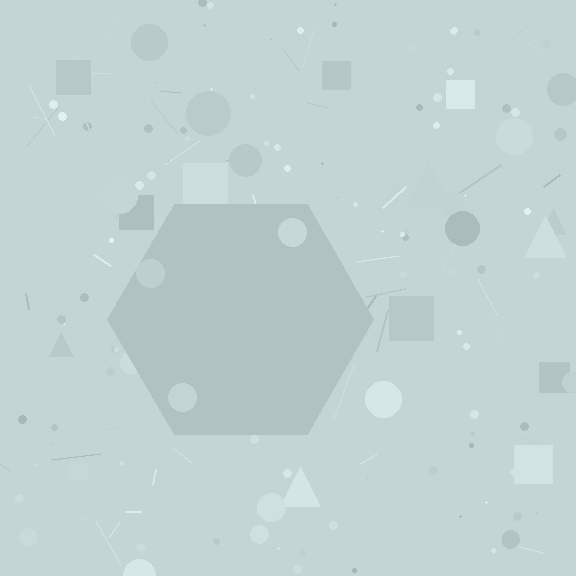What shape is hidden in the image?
A hexagon is hidden in the image.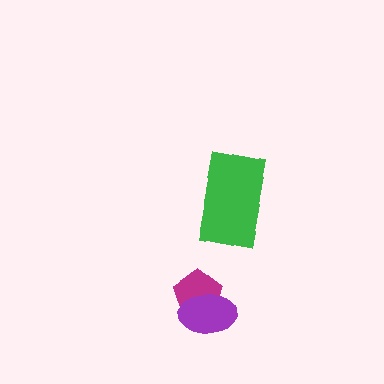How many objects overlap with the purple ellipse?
1 object overlaps with the purple ellipse.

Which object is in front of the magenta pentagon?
The purple ellipse is in front of the magenta pentagon.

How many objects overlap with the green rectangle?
0 objects overlap with the green rectangle.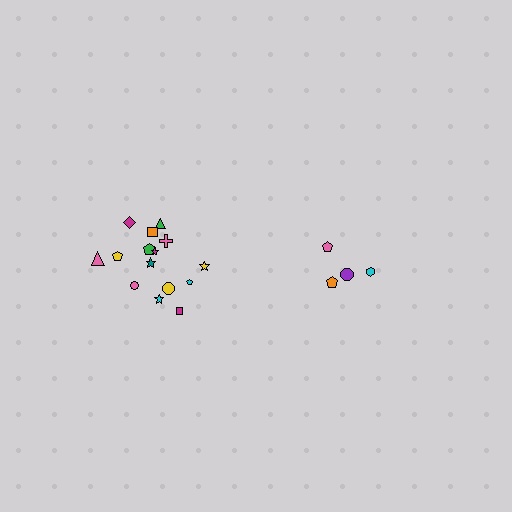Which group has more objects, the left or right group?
The left group.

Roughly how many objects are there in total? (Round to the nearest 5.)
Roughly 20 objects in total.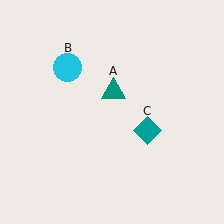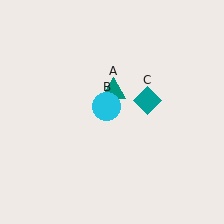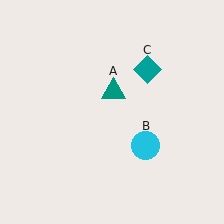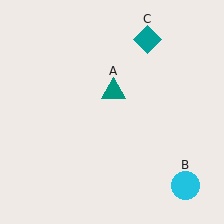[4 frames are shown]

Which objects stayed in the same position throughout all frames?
Teal triangle (object A) remained stationary.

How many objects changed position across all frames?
2 objects changed position: cyan circle (object B), teal diamond (object C).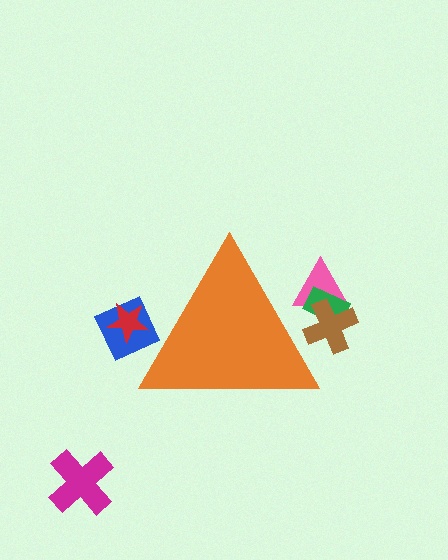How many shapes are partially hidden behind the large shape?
5 shapes are partially hidden.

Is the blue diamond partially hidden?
Yes, the blue diamond is partially hidden behind the orange triangle.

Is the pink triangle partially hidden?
Yes, the pink triangle is partially hidden behind the orange triangle.